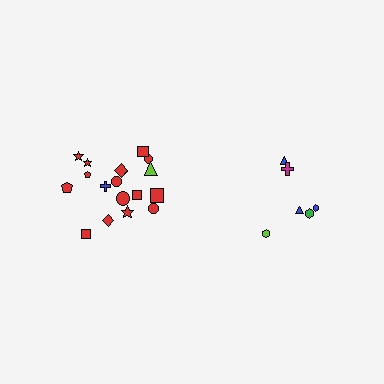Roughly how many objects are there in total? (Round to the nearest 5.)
Roughly 25 objects in total.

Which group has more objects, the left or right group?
The left group.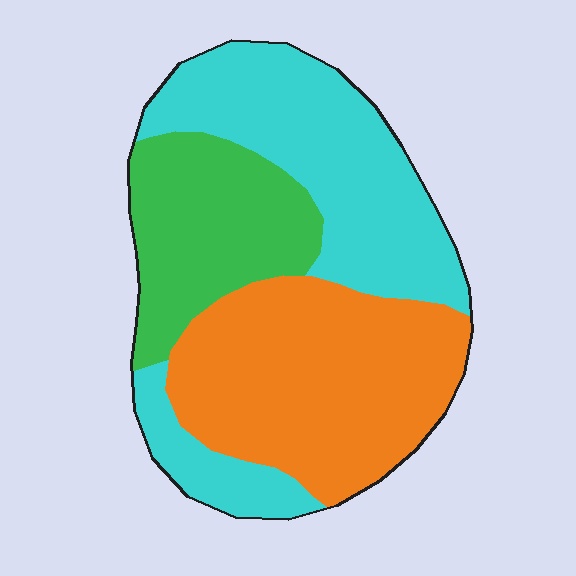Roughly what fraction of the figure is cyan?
Cyan takes up about two fifths (2/5) of the figure.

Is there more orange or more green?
Orange.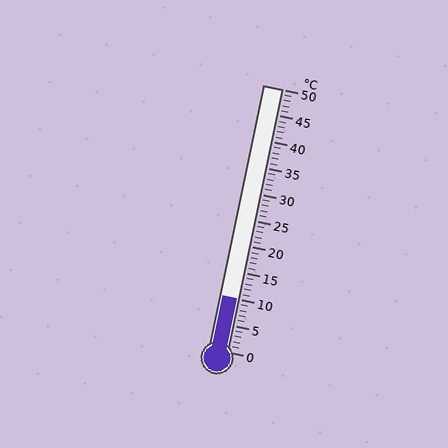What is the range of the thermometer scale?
The thermometer scale ranges from 0°C to 50°C.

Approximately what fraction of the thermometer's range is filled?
The thermometer is filled to approximately 20% of its range.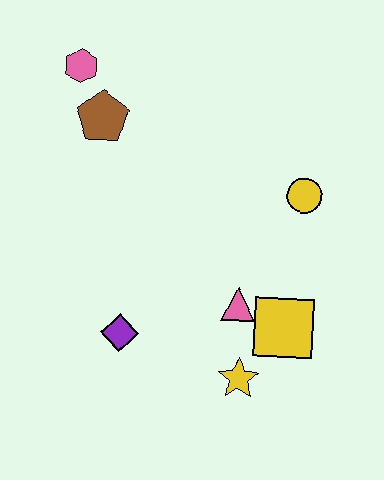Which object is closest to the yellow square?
The pink triangle is closest to the yellow square.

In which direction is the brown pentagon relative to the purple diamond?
The brown pentagon is above the purple diamond.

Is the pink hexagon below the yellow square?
No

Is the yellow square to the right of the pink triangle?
Yes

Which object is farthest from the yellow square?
The pink hexagon is farthest from the yellow square.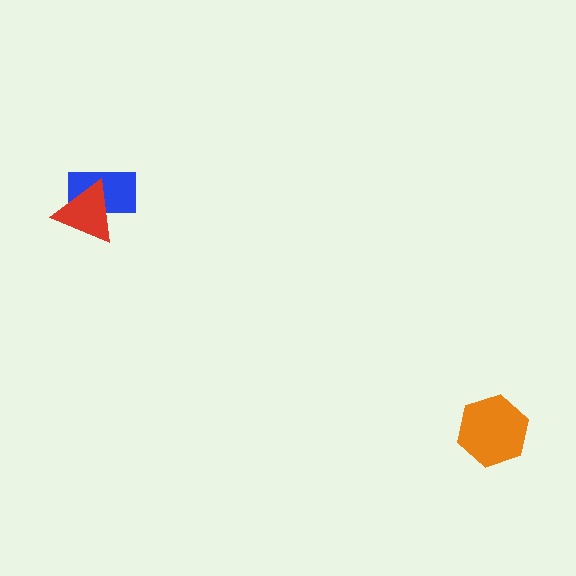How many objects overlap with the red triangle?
1 object overlaps with the red triangle.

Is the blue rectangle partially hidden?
Yes, it is partially covered by another shape.